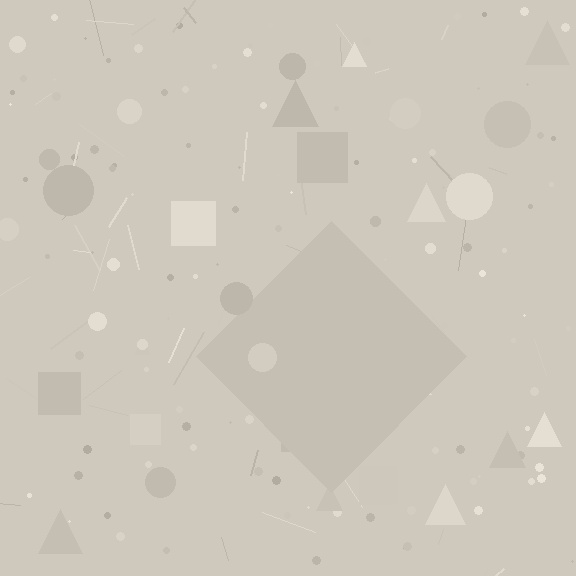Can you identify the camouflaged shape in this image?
The camouflaged shape is a diamond.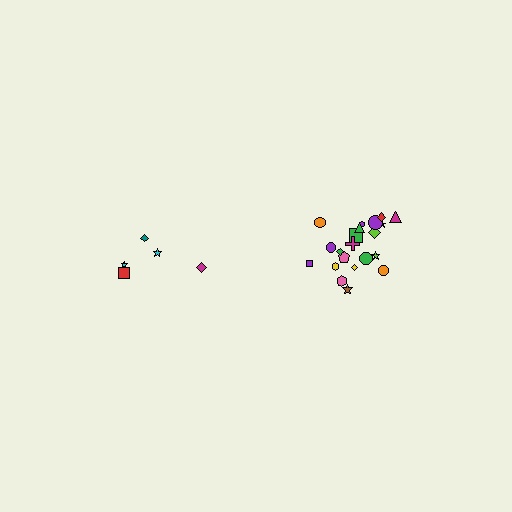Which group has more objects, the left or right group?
The right group.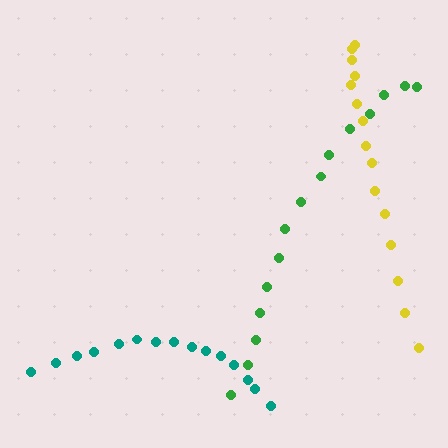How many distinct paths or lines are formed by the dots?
There are 3 distinct paths.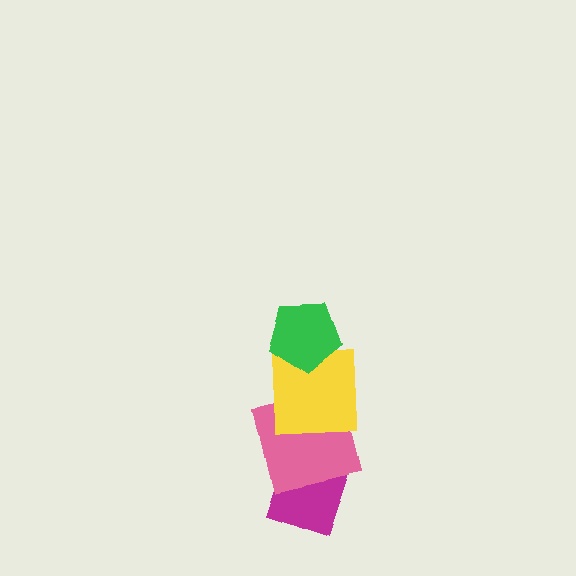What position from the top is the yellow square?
The yellow square is 2nd from the top.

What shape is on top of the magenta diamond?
The pink square is on top of the magenta diamond.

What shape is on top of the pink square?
The yellow square is on top of the pink square.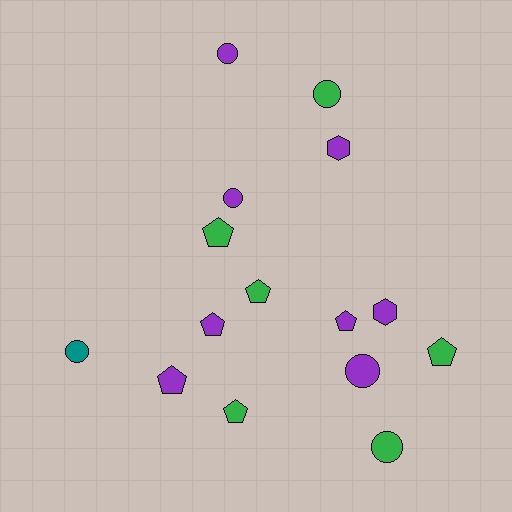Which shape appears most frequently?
Pentagon, with 7 objects.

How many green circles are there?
There are 2 green circles.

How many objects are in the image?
There are 15 objects.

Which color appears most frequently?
Purple, with 8 objects.